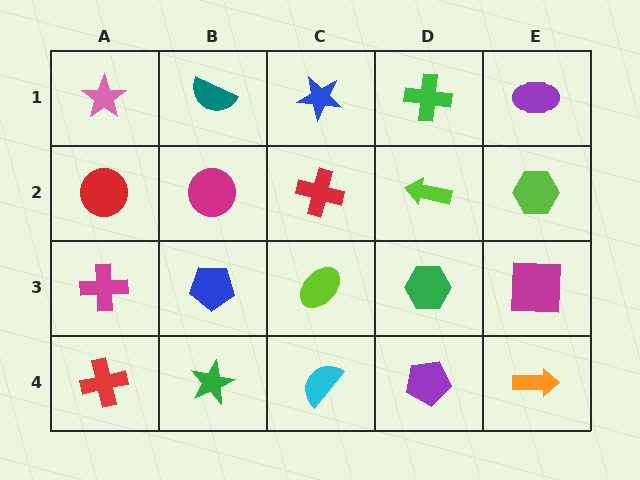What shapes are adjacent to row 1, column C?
A red cross (row 2, column C), a teal semicircle (row 1, column B), a green cross (row 1, column D).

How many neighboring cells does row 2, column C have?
4.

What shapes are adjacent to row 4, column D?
A green hexagon (row 3, column D), a cyan semicircle (row 4, column C), an orange arrow (row 4, column E).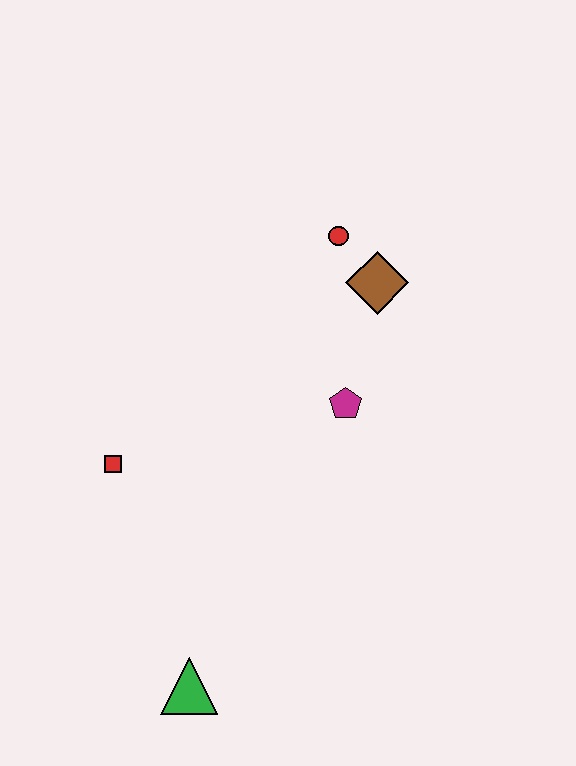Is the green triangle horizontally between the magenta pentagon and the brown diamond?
No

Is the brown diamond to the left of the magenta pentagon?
No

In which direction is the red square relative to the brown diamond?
The red square is to the left of the brown diamond.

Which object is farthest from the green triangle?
The red circle is farthest from the green triangle.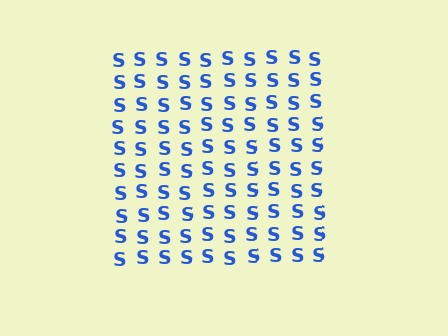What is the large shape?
The large shape is a square.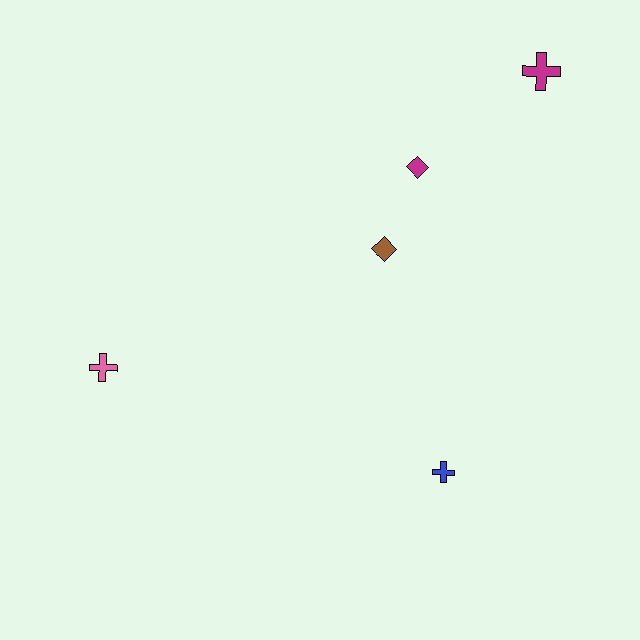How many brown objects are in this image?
There is 1 brown object.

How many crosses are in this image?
There are 3 crosses.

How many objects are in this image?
There are 5 objects.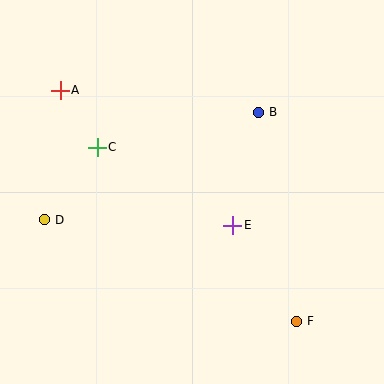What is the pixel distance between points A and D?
The distance between A and D is 131 pixels.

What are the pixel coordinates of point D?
Point D is at (44, 220).